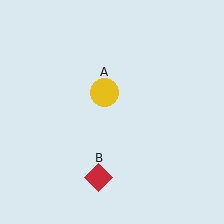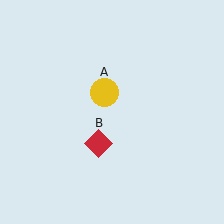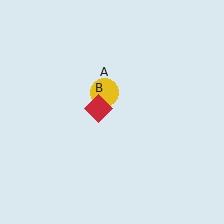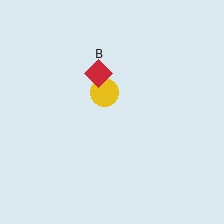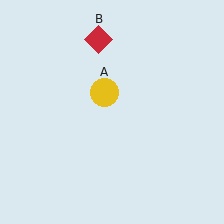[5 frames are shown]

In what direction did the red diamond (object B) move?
The red diamond (object B) moved up.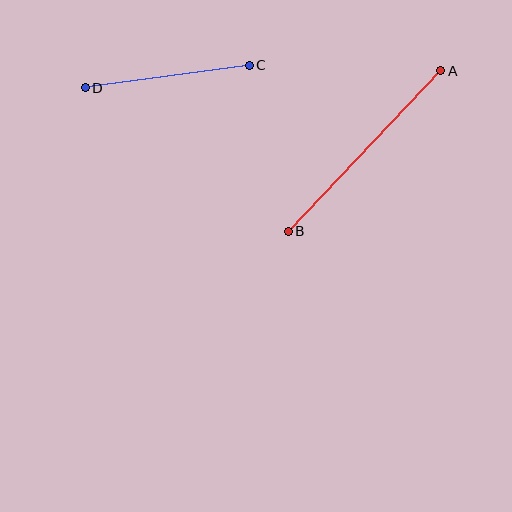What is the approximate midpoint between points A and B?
The midpoint is at approximately (364, 151) pixels.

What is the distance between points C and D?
The distance is approximately 166 pixels.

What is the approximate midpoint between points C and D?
The midpoint is at approximately (167, 77) pixels.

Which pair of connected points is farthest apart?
Points A and B are farthest apart.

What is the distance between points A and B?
The distance is approximately 221 pixels.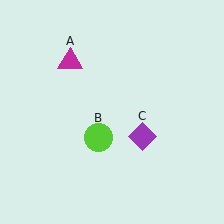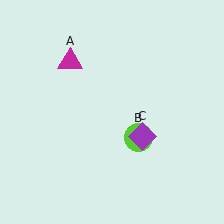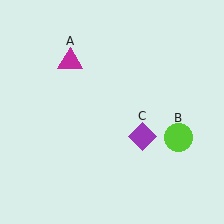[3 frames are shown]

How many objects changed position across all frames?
1 object changed position: lime circle (object B).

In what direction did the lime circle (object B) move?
The lime circle (object B) moved right.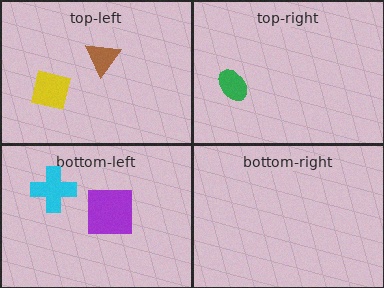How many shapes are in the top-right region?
1.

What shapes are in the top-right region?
The green ellipse.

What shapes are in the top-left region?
The yellow square, the brown triangle.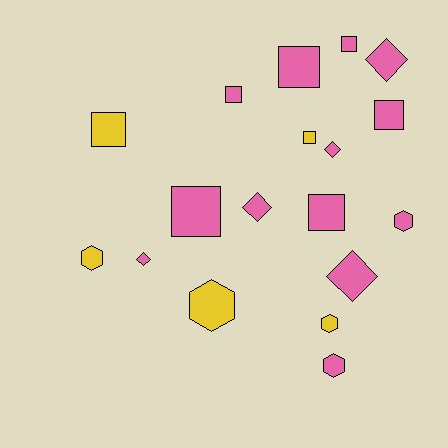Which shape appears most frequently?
Square, with 8 objects.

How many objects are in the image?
There are 18 objects.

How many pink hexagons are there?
There are 2 pink hexagons.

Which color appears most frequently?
Pink, with 13 objects.